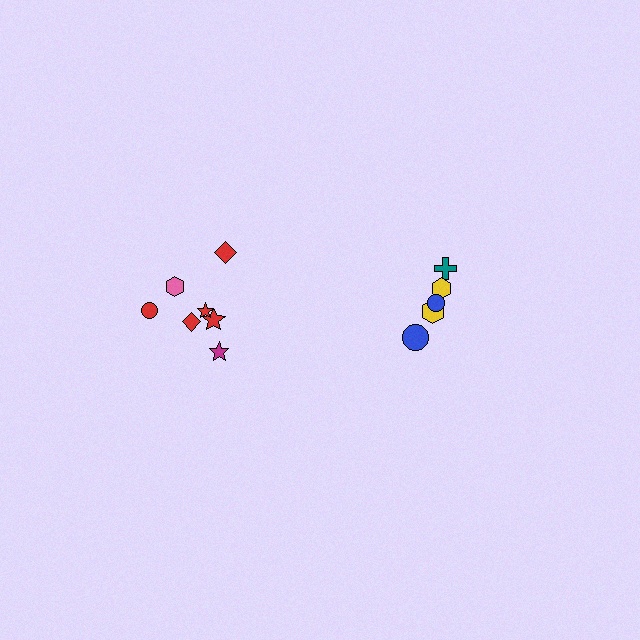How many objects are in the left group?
There are 7 objects.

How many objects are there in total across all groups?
There are 12 objects.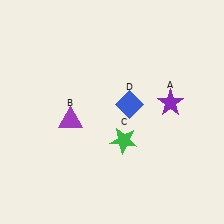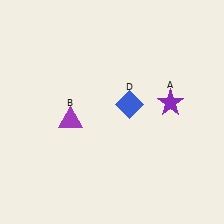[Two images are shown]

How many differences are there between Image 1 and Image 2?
There is 1 difference between the two images.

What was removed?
The green star (C) was removed in Image 2.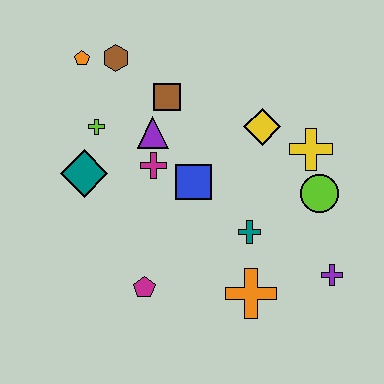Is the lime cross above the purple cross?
Yes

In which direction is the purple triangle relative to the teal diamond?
The purple triangle is to the right of the teal diamond.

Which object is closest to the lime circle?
The yellow cross is closest to the lime circle.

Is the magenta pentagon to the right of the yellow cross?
No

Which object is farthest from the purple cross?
The orange pentagon is farthest from the purple cross.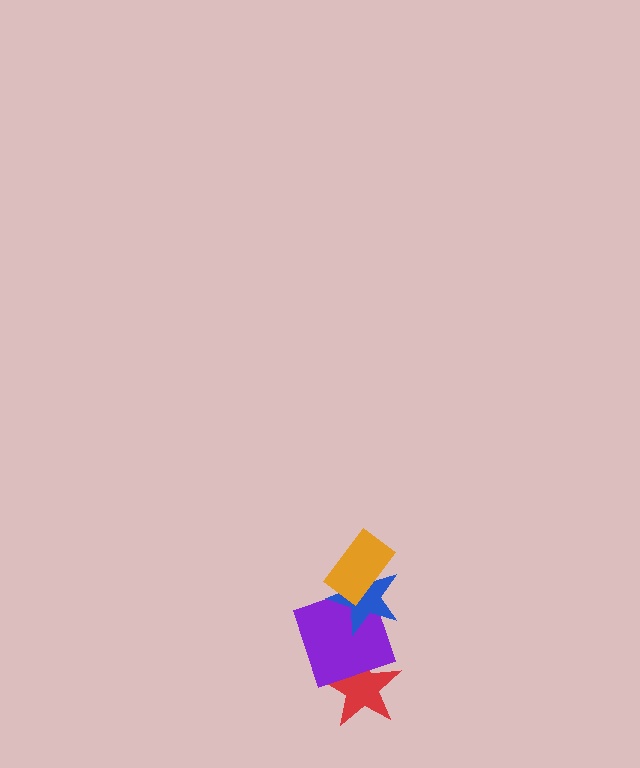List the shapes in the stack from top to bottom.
From top to bottom: the orange rectangle, the blue star, the purple square, the red star.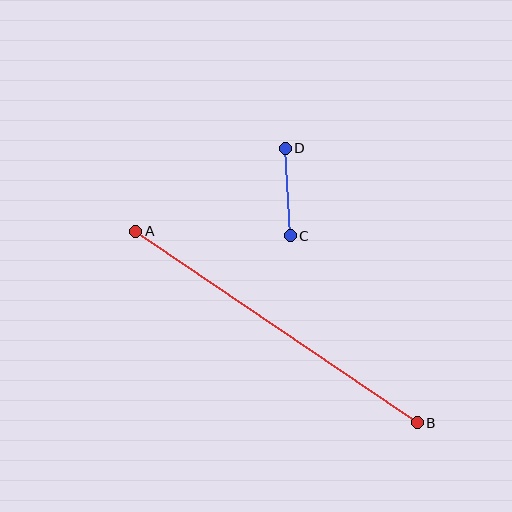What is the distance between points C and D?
The distance is approximately 88 pixels.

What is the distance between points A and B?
The distance is approximately 340 pixels.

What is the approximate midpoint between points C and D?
The midpoint is at approximately (288, 192) pixels.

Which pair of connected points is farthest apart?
Points A and B are farthest apart.